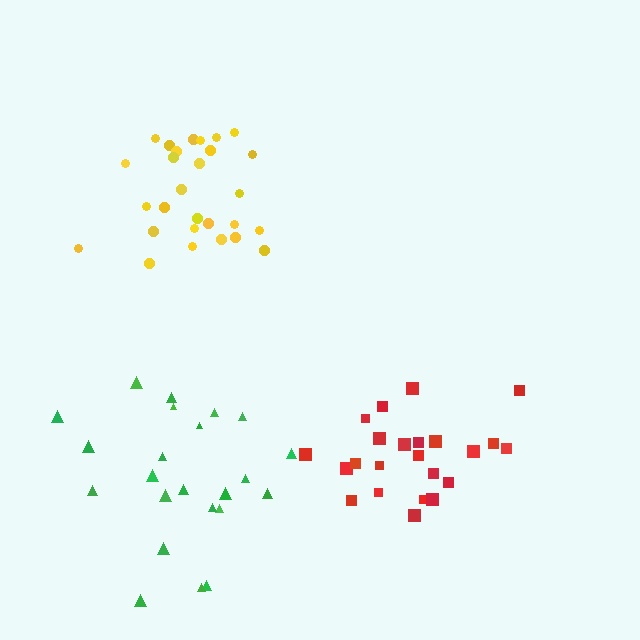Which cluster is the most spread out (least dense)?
Green.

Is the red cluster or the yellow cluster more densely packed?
Yellow.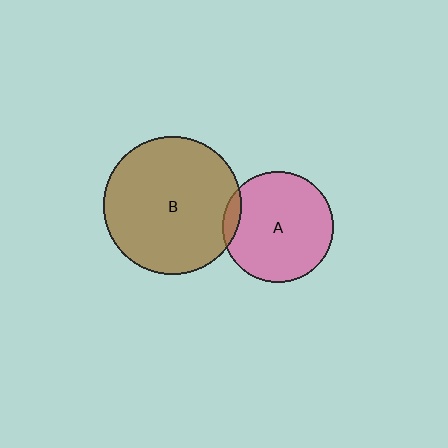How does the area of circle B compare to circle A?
Approximately 1.5 times.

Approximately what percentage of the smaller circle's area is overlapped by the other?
Approximately 5%.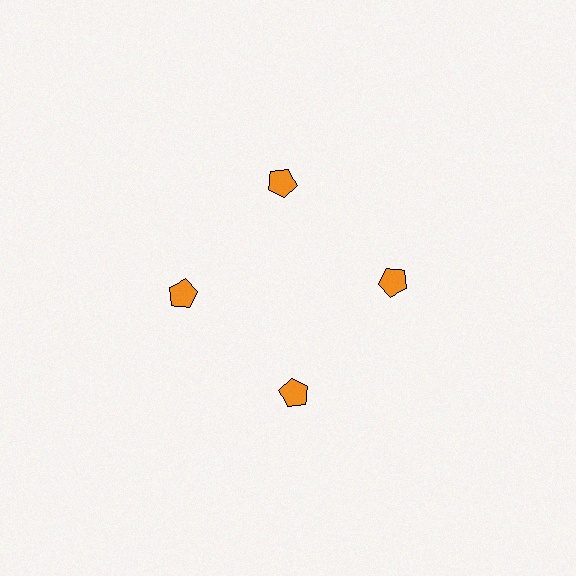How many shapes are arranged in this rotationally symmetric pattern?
There are 4 shapes, arranged in 4 groups of 1.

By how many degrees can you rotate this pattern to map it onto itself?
The pattern maps onto itself every 90 degrees of rotation.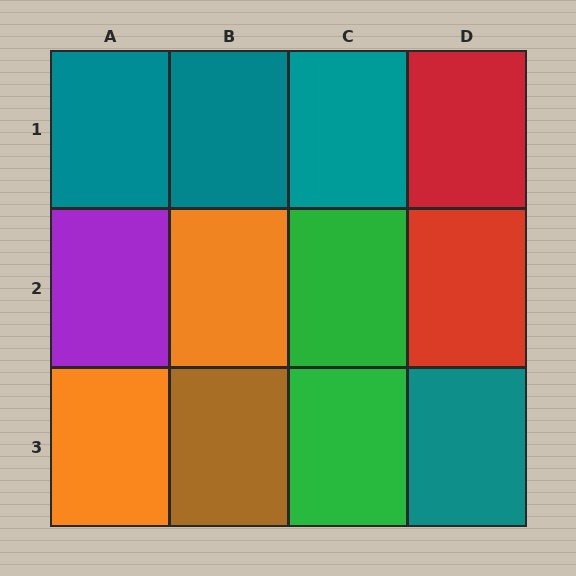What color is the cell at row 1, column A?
Teal.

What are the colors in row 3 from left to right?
Orange, brown, green, teal.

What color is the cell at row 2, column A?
Purple.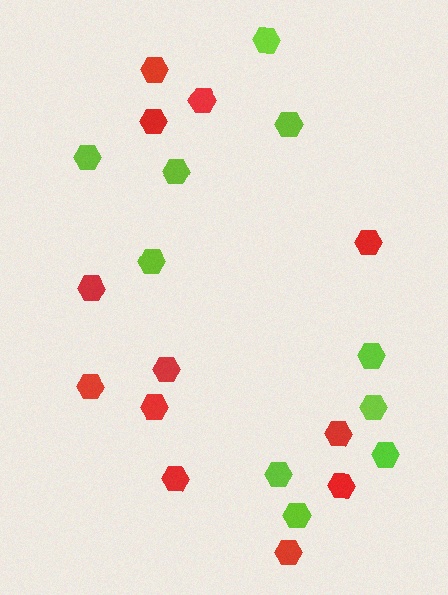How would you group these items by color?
There are 2 groups: one group of red hexagons (12) and one group of lime hexagons (10).